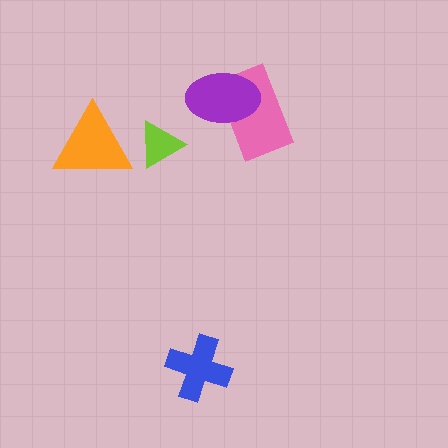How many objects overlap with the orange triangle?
0 objects overlap with the orange triangle.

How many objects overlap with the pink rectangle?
1 object overlaps with the pink rectangle.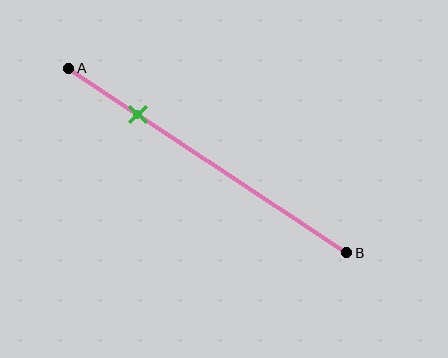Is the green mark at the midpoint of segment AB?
No, the mark is at about 25% from A, not at the 50% midpoint.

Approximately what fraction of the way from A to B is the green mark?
The green mark is approximately 25% of the way from A to B.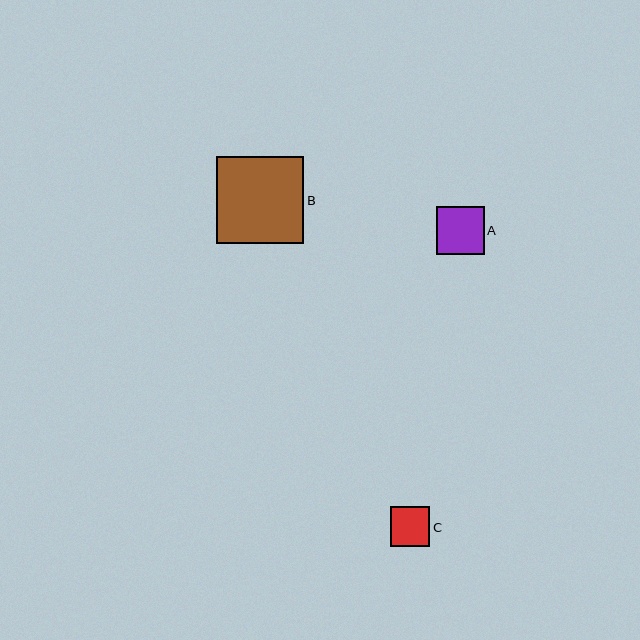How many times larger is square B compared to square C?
Square B is approximately 2.2 times the size of square C.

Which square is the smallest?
Square C is the smallest with a size of approximately 40 pixels.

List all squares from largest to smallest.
From largest to smallest: B, A, C.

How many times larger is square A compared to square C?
Square A is approximately 1.2 times the size of square C.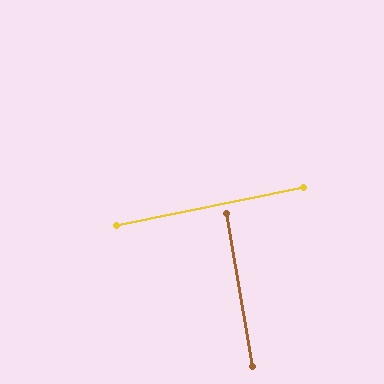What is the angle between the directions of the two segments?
Approximately 88 degrees.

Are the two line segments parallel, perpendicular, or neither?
Perpendicular — they meet at approximately 88°.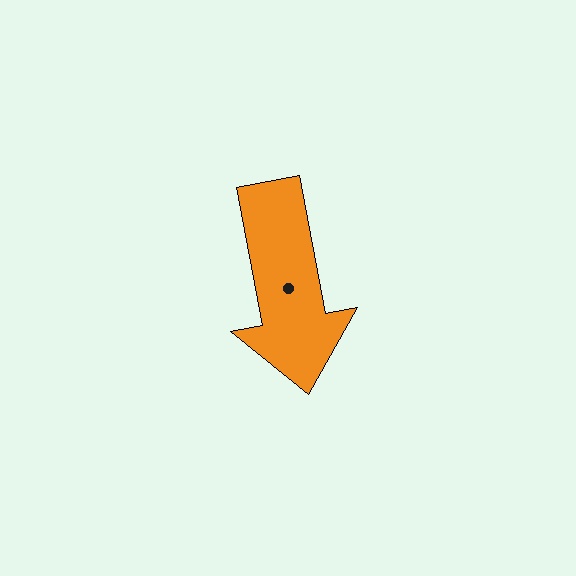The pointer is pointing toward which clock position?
Roughly 6 o'clock.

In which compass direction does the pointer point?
South.